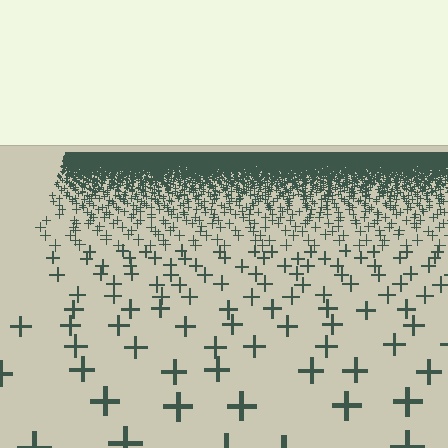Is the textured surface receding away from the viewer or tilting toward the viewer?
The surface is receding away from the viewer. Texture elements get smaller and denser toward the top.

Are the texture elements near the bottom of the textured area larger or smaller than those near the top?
Larger. Near the bottom, elements are closer to the viewer and appear at a bigger on-screen size.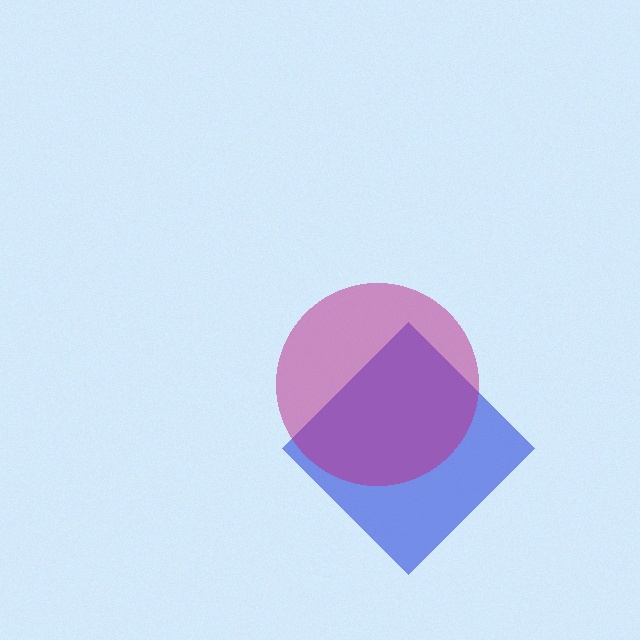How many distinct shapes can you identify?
There are 2 distinct shapes: a blue diamond, a magenta circle.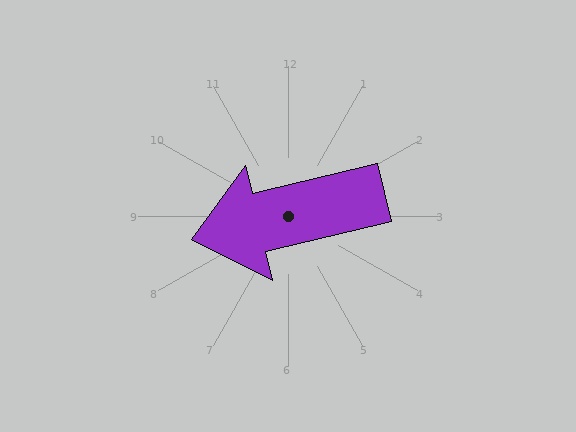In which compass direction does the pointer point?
West.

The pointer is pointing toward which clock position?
Roughly 9 o'clock.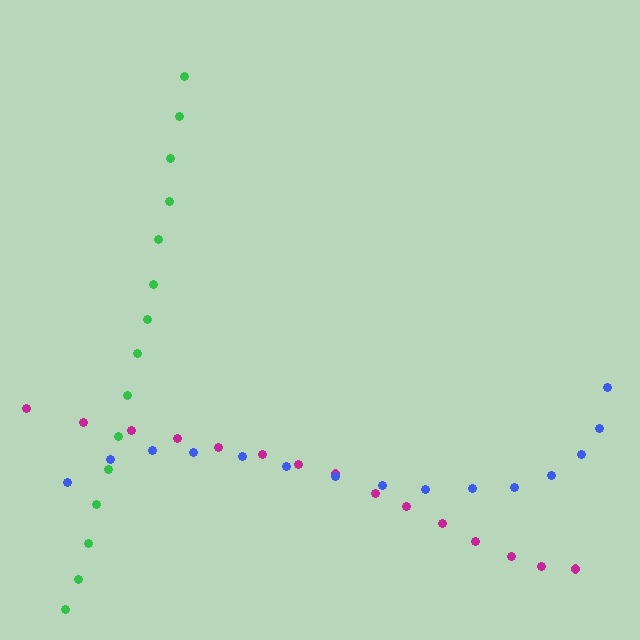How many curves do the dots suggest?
There are 3 distinct paths.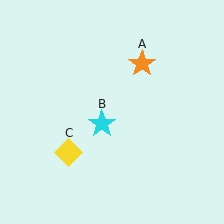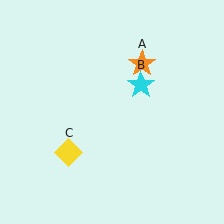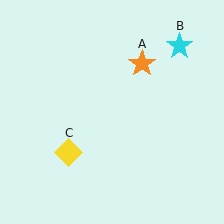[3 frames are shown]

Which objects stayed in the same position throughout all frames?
Orange star (object A) and yellow diamond (object C) remained stationary.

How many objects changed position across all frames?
1 object changed position: cyan star (object B).